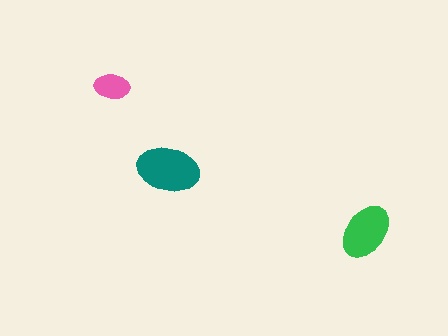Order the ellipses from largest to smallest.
the teal one, the green one, the pink one.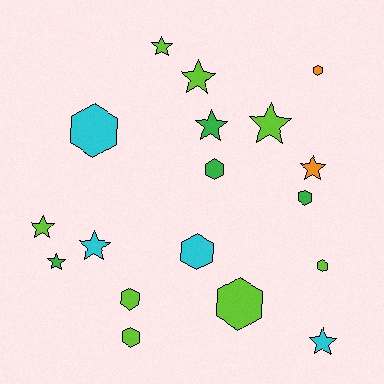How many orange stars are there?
There is 1 orange star.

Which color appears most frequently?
Lime, with 8 objects.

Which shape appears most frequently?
Star, with 9 objects.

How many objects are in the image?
There are 18 objects.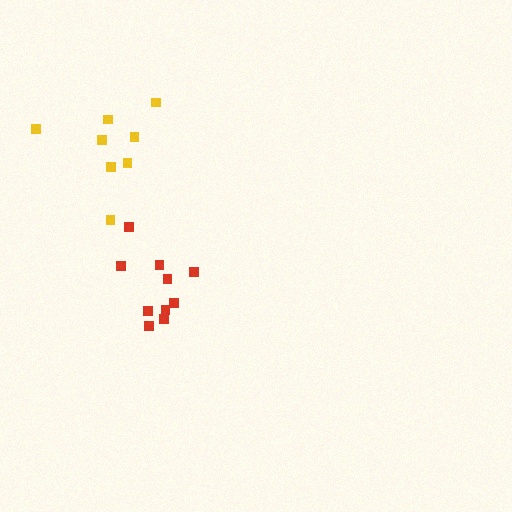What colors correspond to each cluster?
The clusters are colored: yellow, red.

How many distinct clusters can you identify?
There are 2 distinct clusters.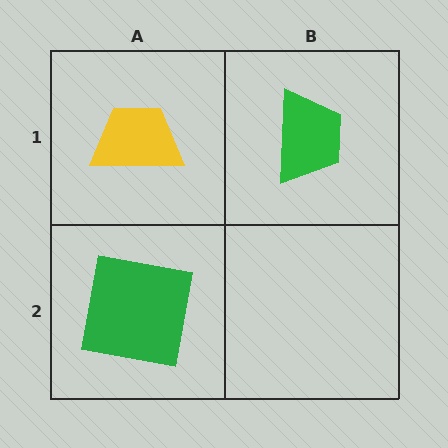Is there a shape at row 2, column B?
No, that cell is empty.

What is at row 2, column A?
A green square.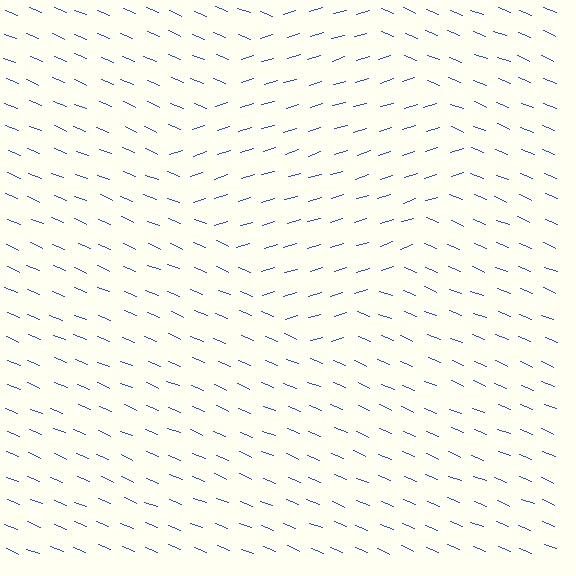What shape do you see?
I see a diamond.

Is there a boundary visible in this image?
Yes, there is a texture boundary formed by a change in line orientation.